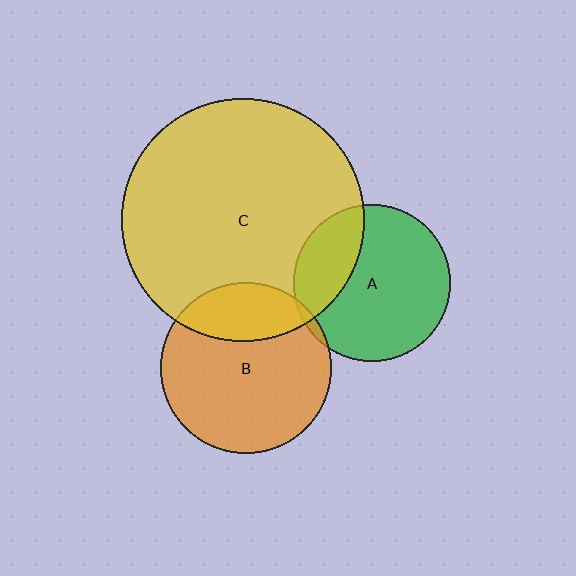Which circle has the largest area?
Circle C (yellow).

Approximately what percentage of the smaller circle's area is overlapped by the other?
Approximately 25%.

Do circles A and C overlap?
Yes.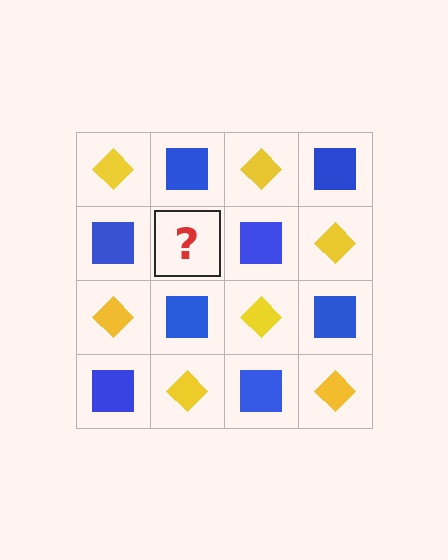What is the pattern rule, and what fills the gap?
The rule is that it alternates yellow diamond and blue square in a checkerboard pattern. The gap should be filled with a yellow diamond.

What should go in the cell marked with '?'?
The missing cell should contain a yellow diamond.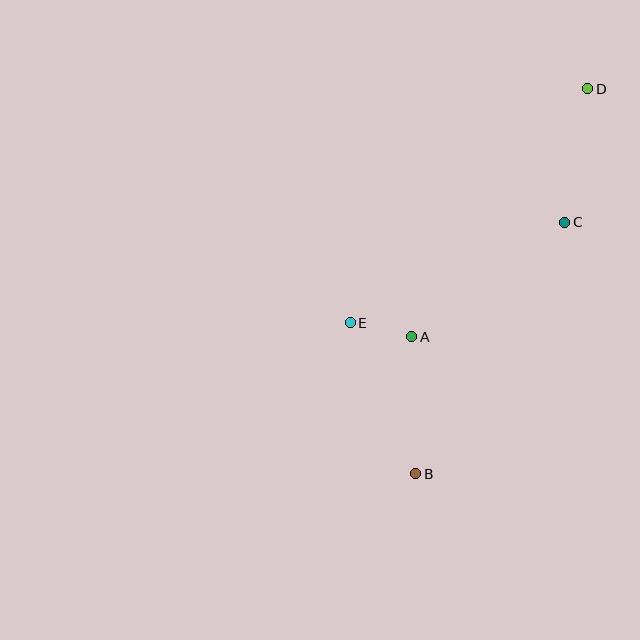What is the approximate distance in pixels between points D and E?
The distance between D and E is approximately 333 pixels.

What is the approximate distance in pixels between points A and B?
The distance between A and B is approximately 137 pixels.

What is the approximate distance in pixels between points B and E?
The distance between B and E is approximately 165 pixels.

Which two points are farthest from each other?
Points B and D are farthest from each other.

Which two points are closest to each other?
Points A and E are closest to each other.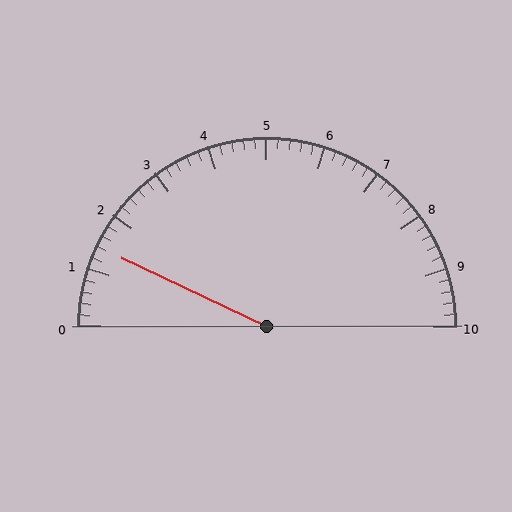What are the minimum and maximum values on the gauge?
The gauge ranges from 0 to 10.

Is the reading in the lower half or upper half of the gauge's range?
The reading is in the lower half of the range (0 to 10).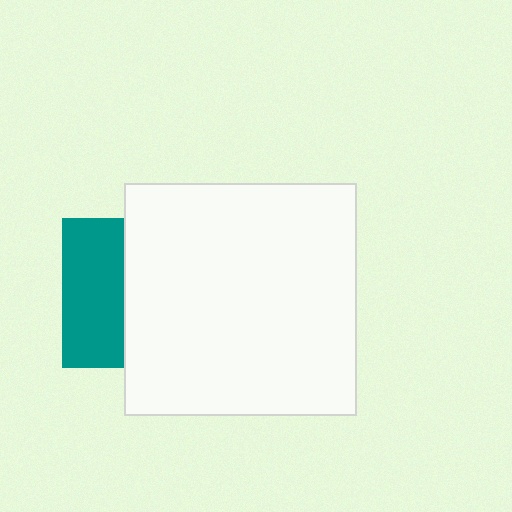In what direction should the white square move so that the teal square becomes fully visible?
The white square should move right. That is the shortest direction to clear the overlap and leave the teal square fully visible.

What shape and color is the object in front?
The object in front is a white square.